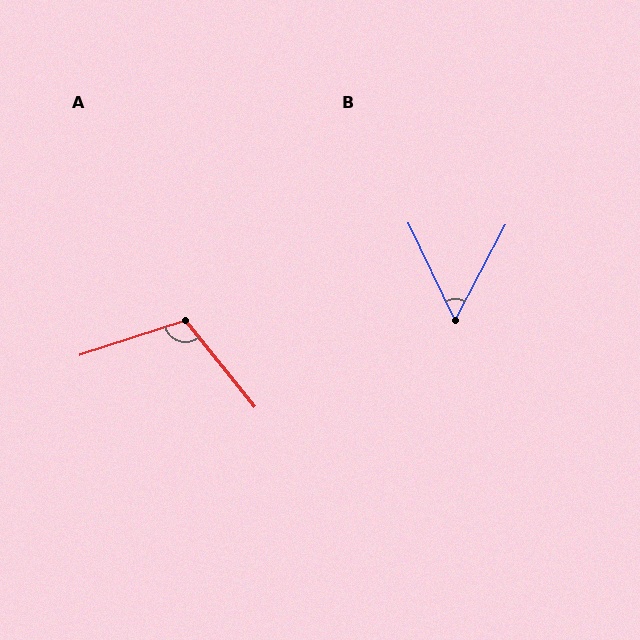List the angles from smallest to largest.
B (53°), A (110°).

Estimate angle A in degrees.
Approximately 110 degrees.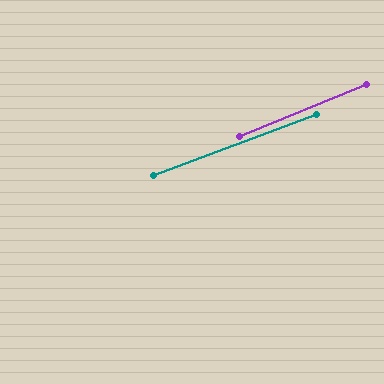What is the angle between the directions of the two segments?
Approximately 2 degrees.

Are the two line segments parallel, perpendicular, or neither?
Parallel — their directions differ by only 1.8°.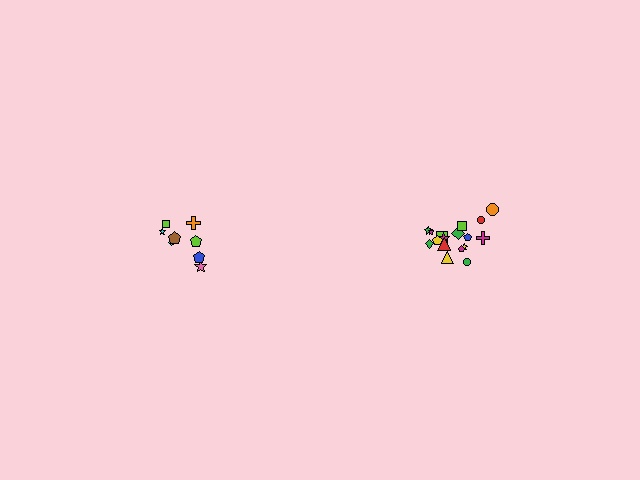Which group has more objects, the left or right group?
The right group.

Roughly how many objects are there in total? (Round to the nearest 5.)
Roughly 25 objects in total.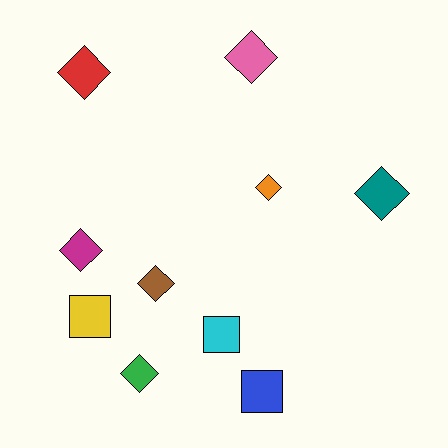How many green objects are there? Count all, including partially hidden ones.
There is 1 green object.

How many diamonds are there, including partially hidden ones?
There are 7 diamonds.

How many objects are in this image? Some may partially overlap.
There are 10 objects.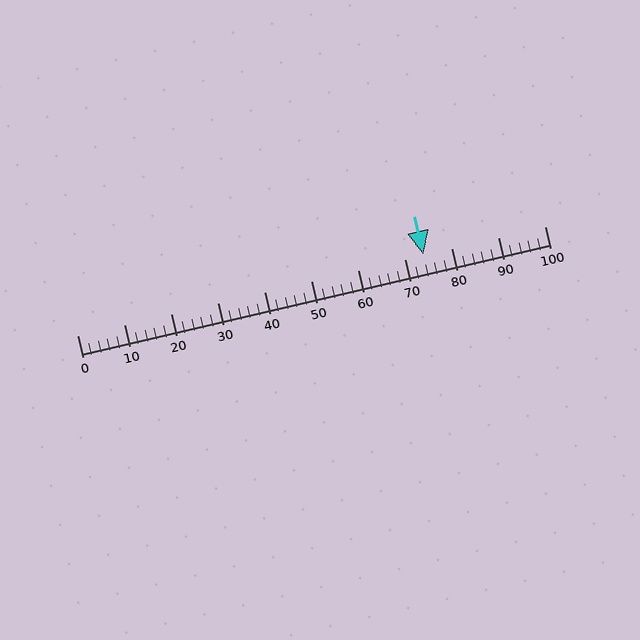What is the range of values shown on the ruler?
The ruler shows values from 0 to 100.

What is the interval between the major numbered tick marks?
The major tick marks are spaced 10 units apart.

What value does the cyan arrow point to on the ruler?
The cyan arrow points to approximately 74.